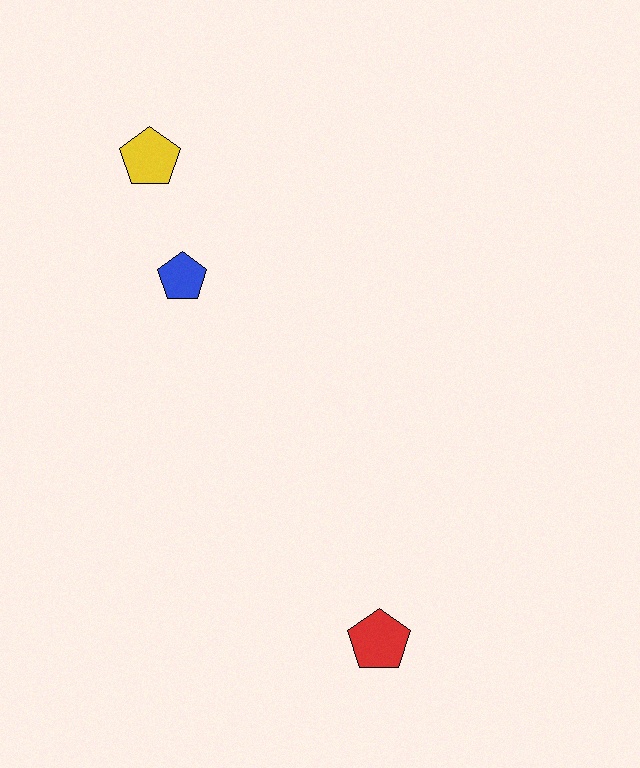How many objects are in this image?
There are 3 objects.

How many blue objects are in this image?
There is 1 blue object.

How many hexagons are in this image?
There are no hexagons.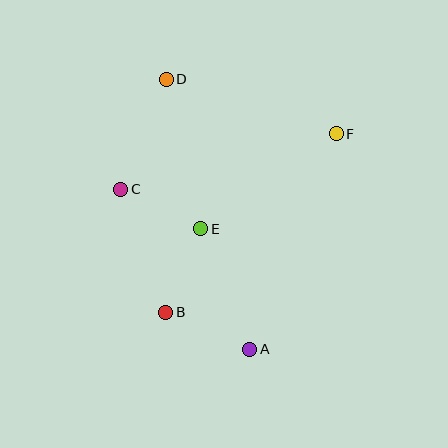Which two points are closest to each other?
Points C and E are closest to each other.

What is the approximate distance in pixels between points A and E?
The distance between A and E is approximately 130 pixels.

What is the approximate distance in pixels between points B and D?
The distance between B and D is approximately 233 pixels.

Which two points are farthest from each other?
Points A and D are farthest from each other.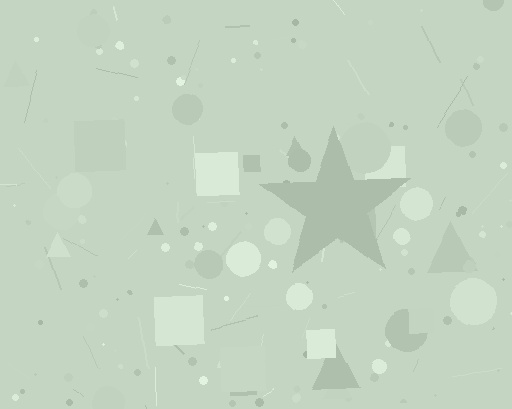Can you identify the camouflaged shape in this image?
The camouflaged shape is a star.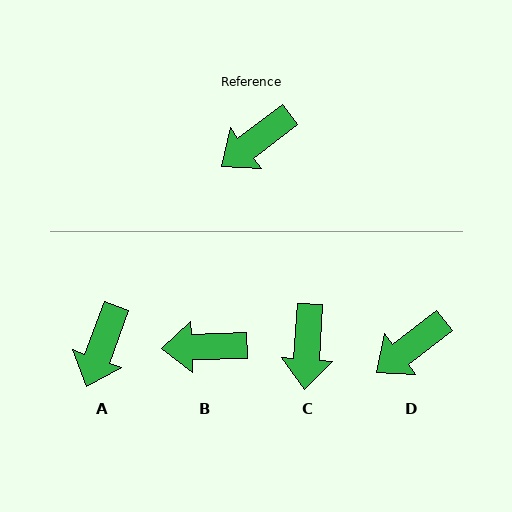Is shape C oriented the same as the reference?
No, it is off by about 49 degrees.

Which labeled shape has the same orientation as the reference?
D.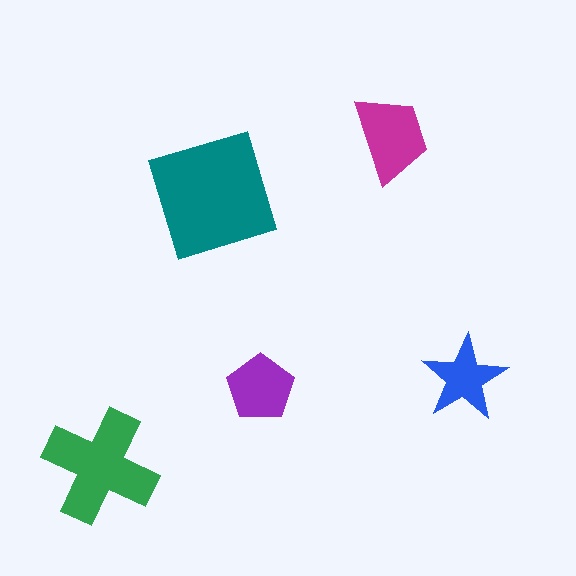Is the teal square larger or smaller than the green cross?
Larger.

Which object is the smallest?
The blue star.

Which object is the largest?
The teal square.